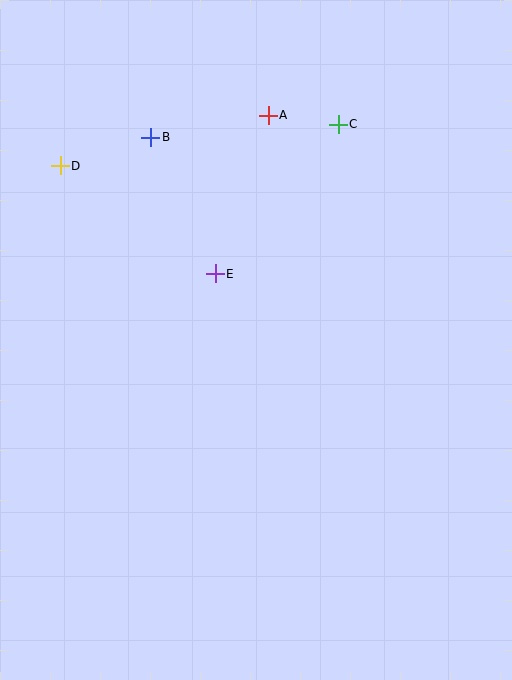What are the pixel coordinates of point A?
Point A is at (268, 115).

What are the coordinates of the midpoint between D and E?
The midpoint between D and E is at (138, 220).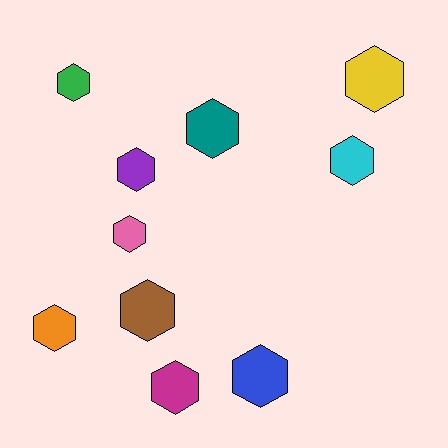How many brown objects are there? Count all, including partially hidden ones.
There is 1 brown object.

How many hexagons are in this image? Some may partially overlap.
There are 10 hexagons.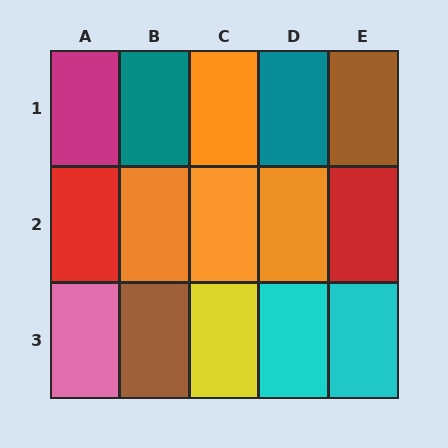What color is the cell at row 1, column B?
Teal.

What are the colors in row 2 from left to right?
Red, orange, orange, orange, red.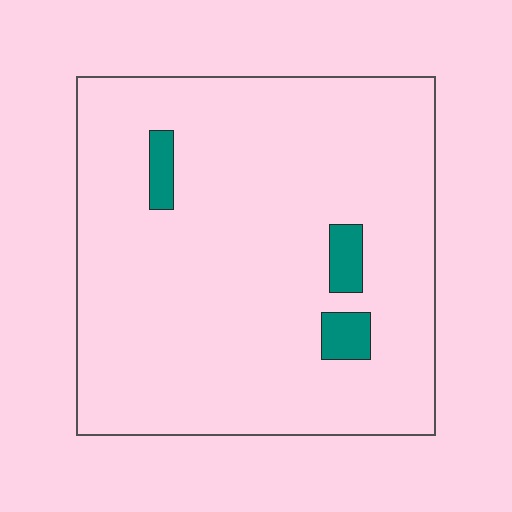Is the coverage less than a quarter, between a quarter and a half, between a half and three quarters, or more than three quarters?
Less than a quarter.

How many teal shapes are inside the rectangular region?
3.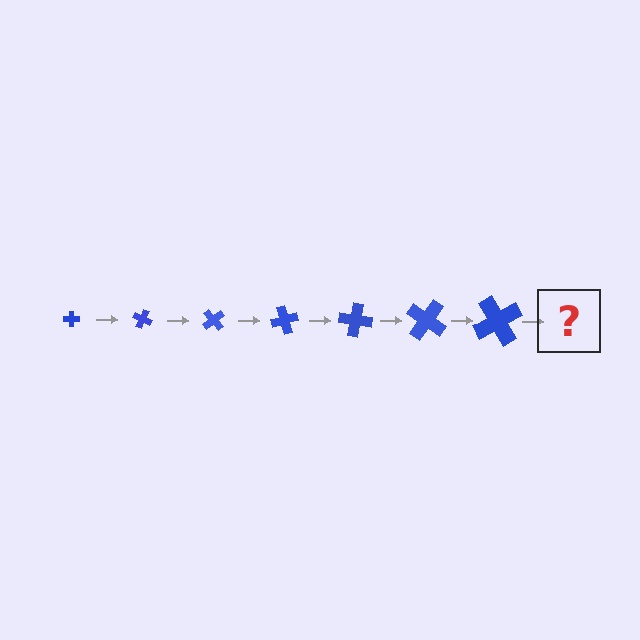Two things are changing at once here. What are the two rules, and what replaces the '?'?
The two rules are that the cross grows larger each step and it rotates 25 degrees each step. The '?' should be a cross, larger than the previous one and rotated 175 degrees from the start.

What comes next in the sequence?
The next element should be a cross, larger than the previous one and rotated 175 degrees from the start.